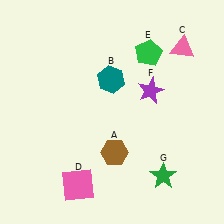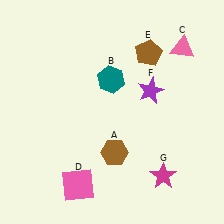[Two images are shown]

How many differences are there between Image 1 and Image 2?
There are 2 differences between the two images.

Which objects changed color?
E changed from green to brown. G changed from green to magenta.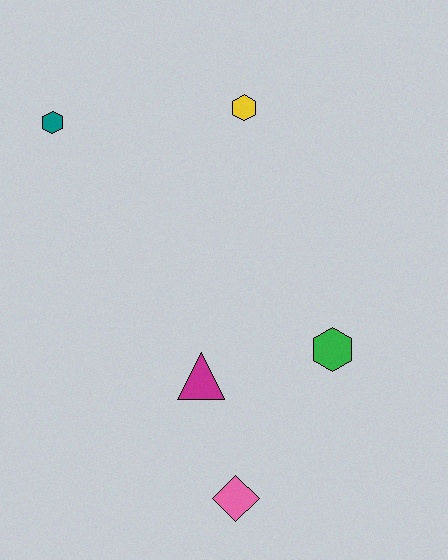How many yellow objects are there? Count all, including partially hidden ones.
There is 1 yellow object.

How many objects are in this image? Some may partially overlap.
There are 5 objects.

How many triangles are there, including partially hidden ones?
There is 1 triangle.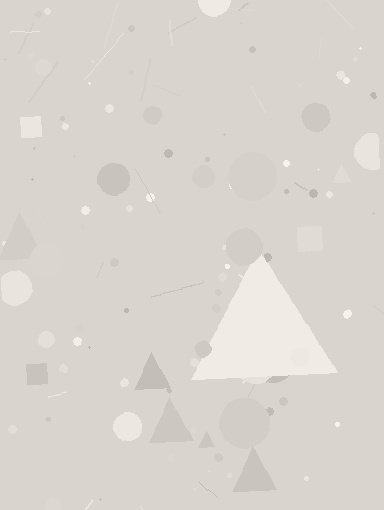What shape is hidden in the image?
A triangle is hidden in the image.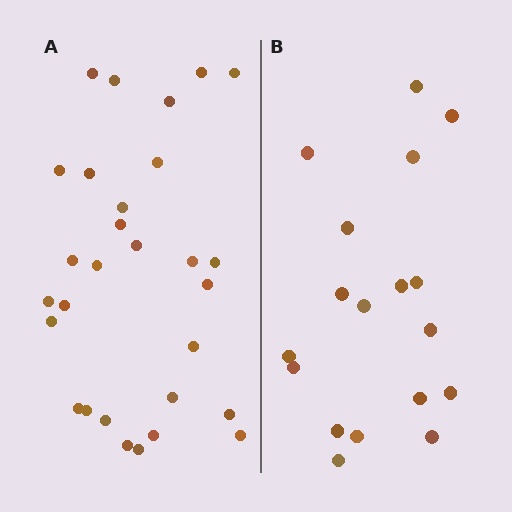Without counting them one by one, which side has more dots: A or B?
Region A (the left region) has more dots.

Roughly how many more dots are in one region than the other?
Region A has roughly 12 or so more dots than region B.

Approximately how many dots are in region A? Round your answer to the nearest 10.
About 30 dots. (The exact count is 29, which rounds to 30.)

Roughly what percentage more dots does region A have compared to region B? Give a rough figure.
About 60% more.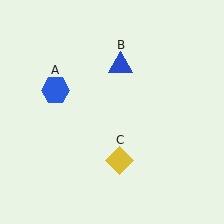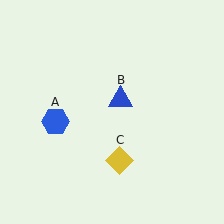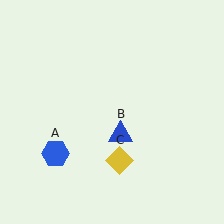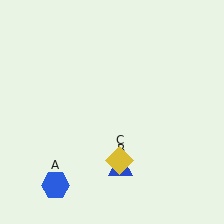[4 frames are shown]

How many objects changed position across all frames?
2 objects changed position: blue hexagon (object A), blue triangle (object B).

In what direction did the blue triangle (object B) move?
The blue triangle (object B) moved down.